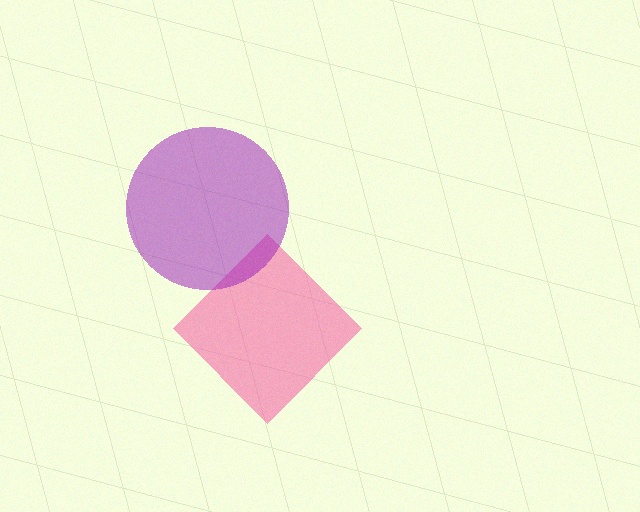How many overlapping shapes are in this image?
There are 2 overlapping shapes in the image.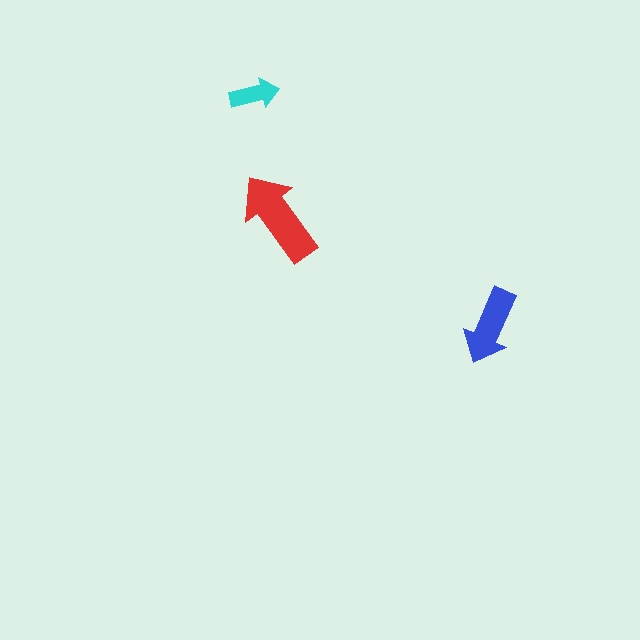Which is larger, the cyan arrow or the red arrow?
The red one.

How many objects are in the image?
There are 3 objects in the image.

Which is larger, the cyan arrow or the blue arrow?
The blue one.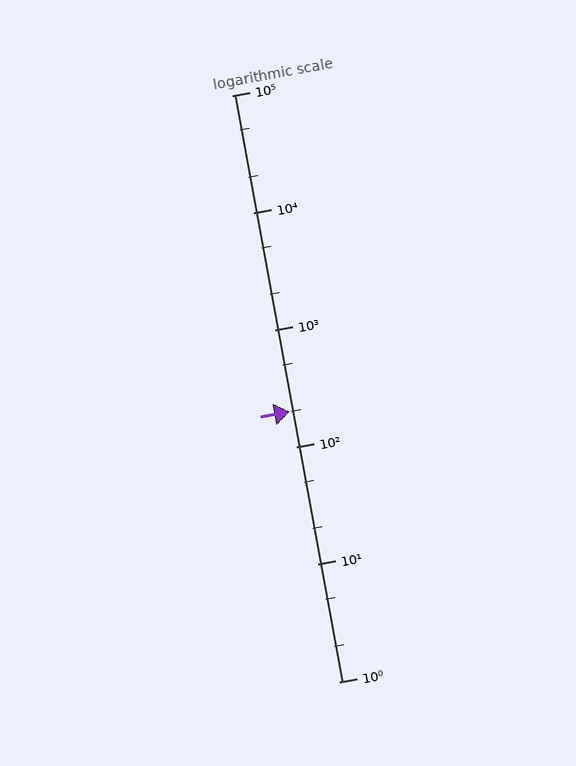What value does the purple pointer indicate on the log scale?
The pointer indicates approximately 200.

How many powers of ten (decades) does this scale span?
The scale spans 5 decades, from 1 to 100000.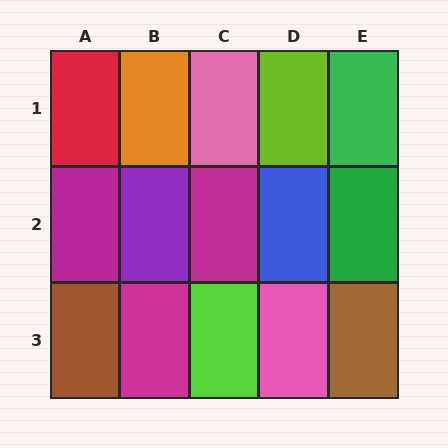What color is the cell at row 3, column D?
Pink.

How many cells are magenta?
3 cells are magenta.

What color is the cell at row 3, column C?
Lime.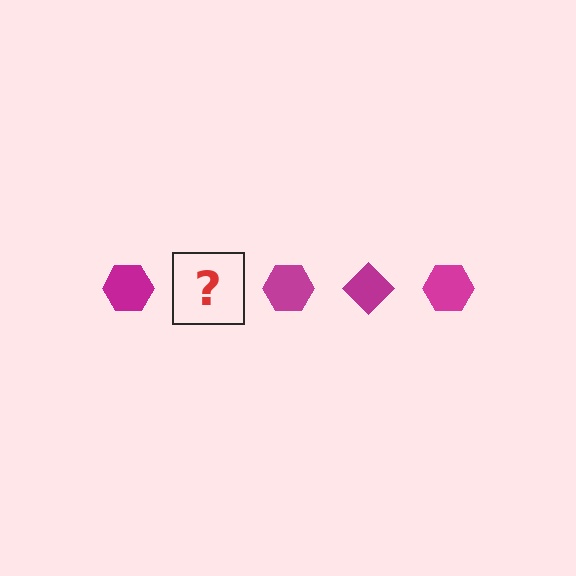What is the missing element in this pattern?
The missing element is a magenta diamond.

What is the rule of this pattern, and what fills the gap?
The rule is that the pattern cycles through hexagon, diamond shapes in magenta. The gap should be filled with a magenta diamond.